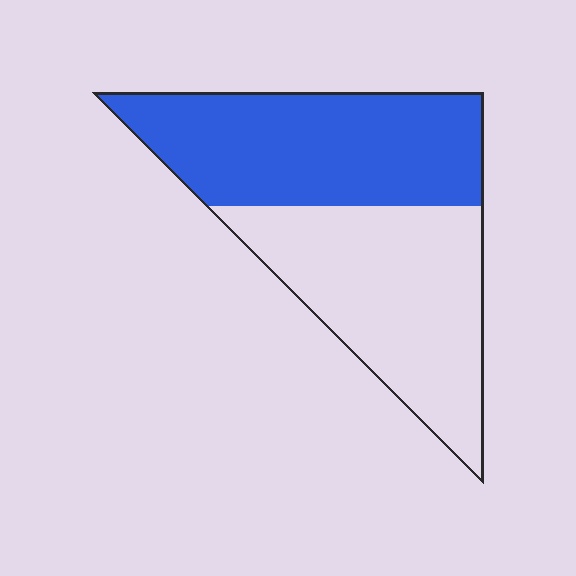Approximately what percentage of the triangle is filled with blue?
Approximately 50%.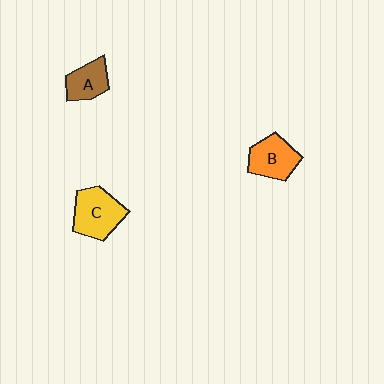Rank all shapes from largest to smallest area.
From largest to smallest: C (yellow), B (orange), A (brown).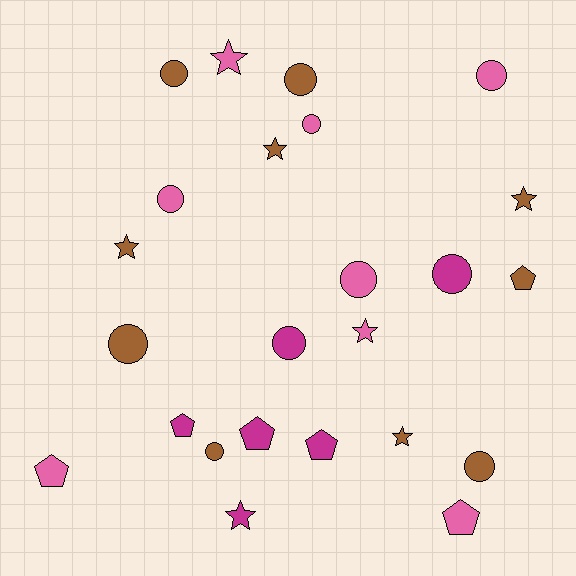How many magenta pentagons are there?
There are 3 magenta pentagons.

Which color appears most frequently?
Brown, with 10 objects.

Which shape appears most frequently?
Circle, with 11 objects.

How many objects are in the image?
There are 24 objects.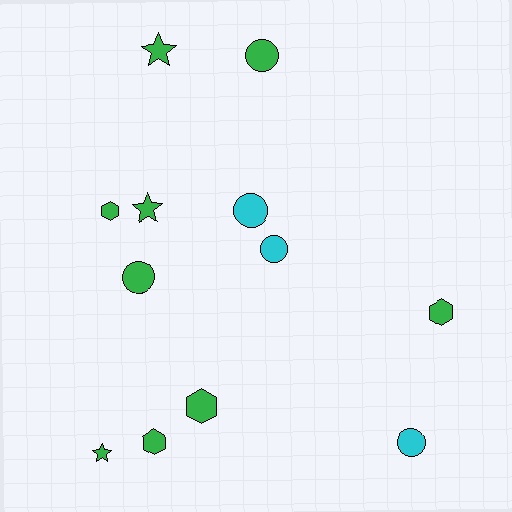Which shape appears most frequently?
Circle, with 5 objects.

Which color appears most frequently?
Green, with 9 objects.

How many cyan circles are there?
There are 3 cyan circles.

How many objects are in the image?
There are 12 objects.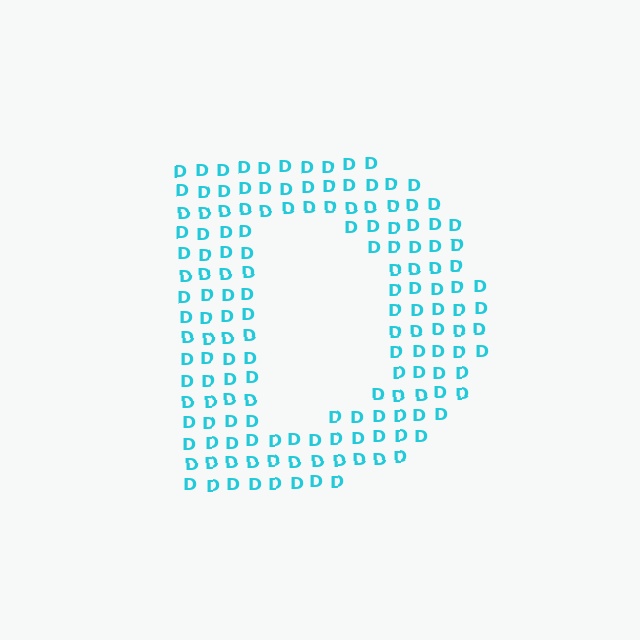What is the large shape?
The large shape is the letter D.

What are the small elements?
The small elements are letter D's.